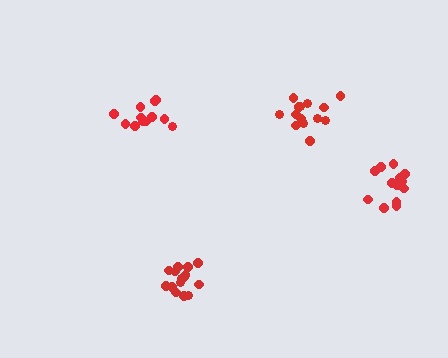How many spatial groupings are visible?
There are 4 spatial groupings.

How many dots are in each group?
Group 1: 14 dots, Group 2: 14 dots, Group 3: 12 dots, Group 4: 15 dots (55 total).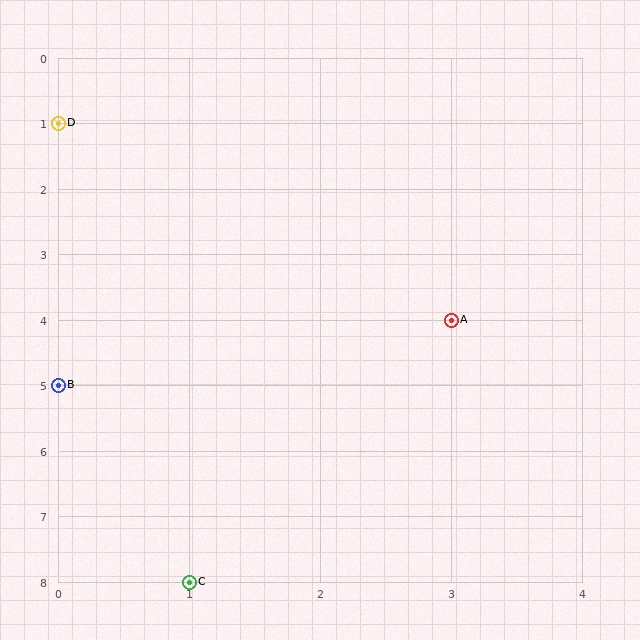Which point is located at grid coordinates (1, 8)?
Point C is at (1, 8).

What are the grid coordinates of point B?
Point B is at grid coordinates (0, 5).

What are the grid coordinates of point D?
Point D is at grid coordinates (0, 1).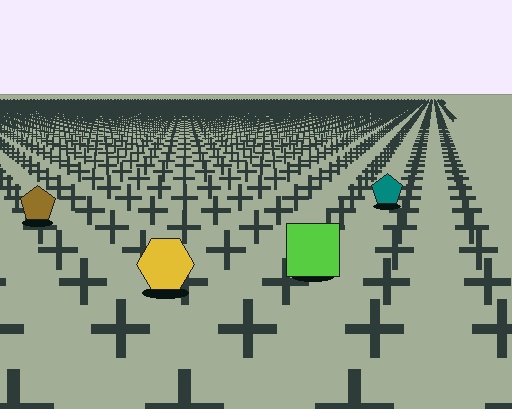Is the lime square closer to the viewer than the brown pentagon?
Yes. The lime square is closer — you can tell from the texture gradient: the ground texture is coarser near it.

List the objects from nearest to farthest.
From nearest to farthest: the yellow hexagon, the lime square, the brown pentagon, the teal pentagon.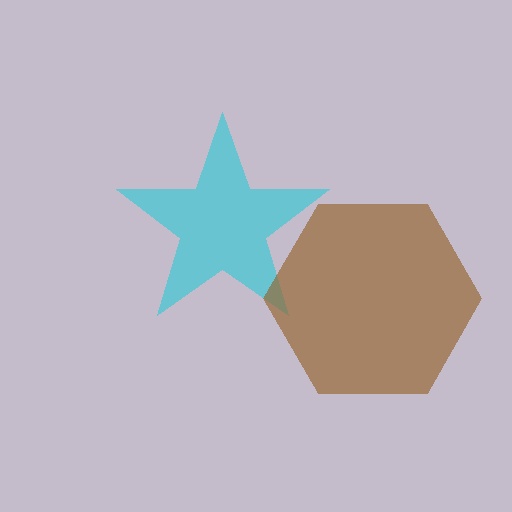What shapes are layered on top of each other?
The layered shapes are: a cyan star, a brown hexagon.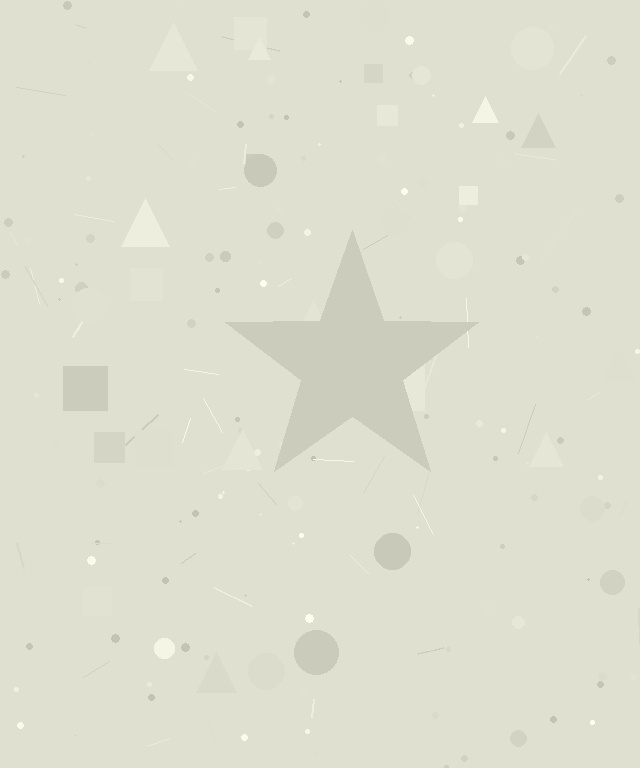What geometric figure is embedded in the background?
A star is embedded in the background.